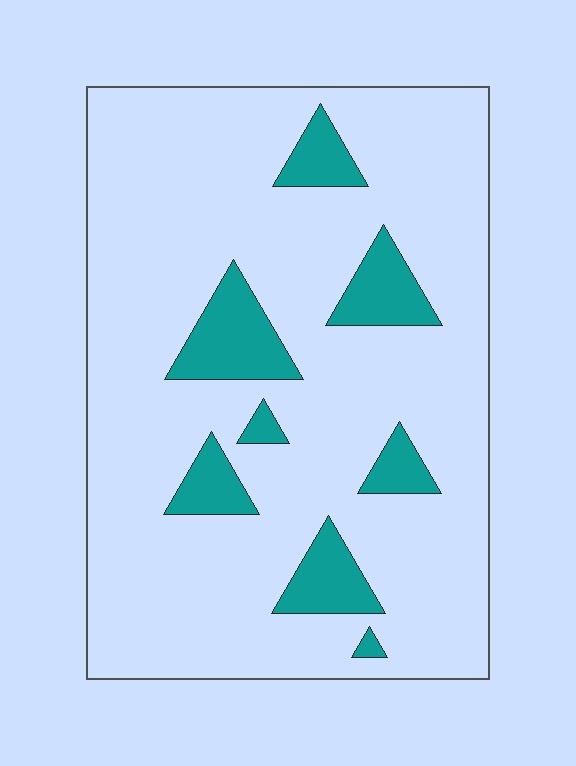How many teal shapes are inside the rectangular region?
8.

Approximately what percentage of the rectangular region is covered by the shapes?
Approximately 15%.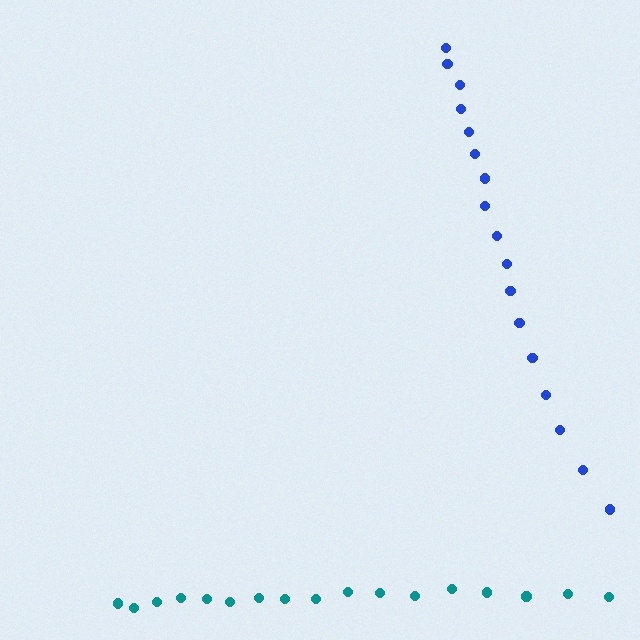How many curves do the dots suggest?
There are 2 distinct paths.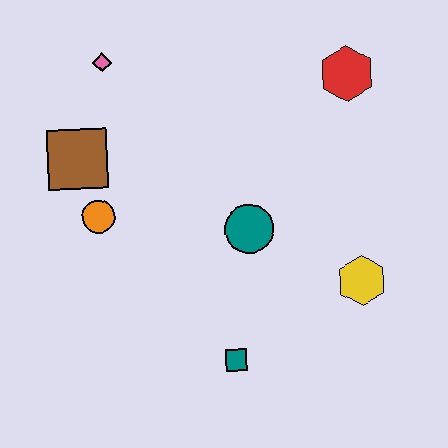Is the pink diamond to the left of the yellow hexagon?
Yes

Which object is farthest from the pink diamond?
The yellow hexagon is farthest from the pink diamond.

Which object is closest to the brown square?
The orange circle is closest to the brown square.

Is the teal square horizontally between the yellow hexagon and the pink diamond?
Yes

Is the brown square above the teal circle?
Yes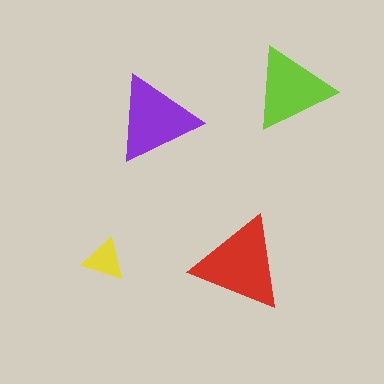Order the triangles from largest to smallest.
the red one, the purple one, the lime one, the yellow one.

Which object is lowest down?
The red triangle is bottommost.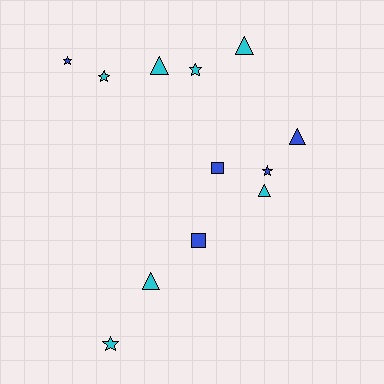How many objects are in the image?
There are 12 objects.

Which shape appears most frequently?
Triangle, with 5 objects.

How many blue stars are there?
There are 2 blue stars.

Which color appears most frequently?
Cyan, with 7 objects.